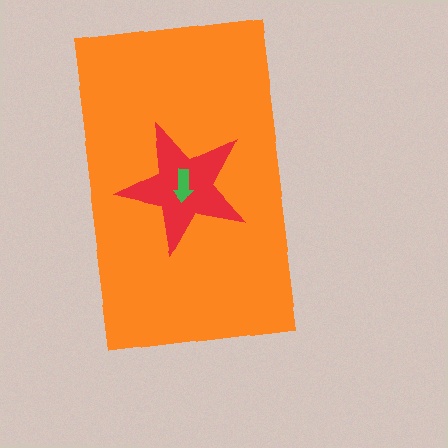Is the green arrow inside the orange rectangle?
Yes.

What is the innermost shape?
The green arrow.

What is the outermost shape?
The orange rectangle.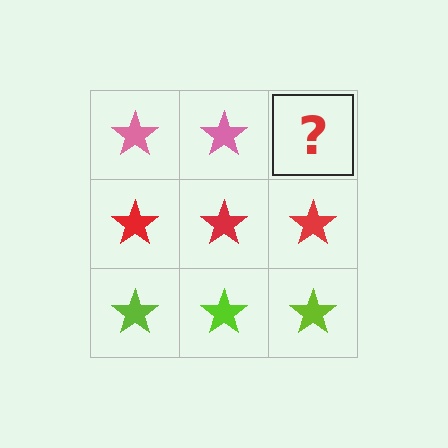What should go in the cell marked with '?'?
The missing cell should contain a pink star.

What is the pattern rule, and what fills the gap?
The rule is that each row has a consistent color. The gap should be filled with a pink star.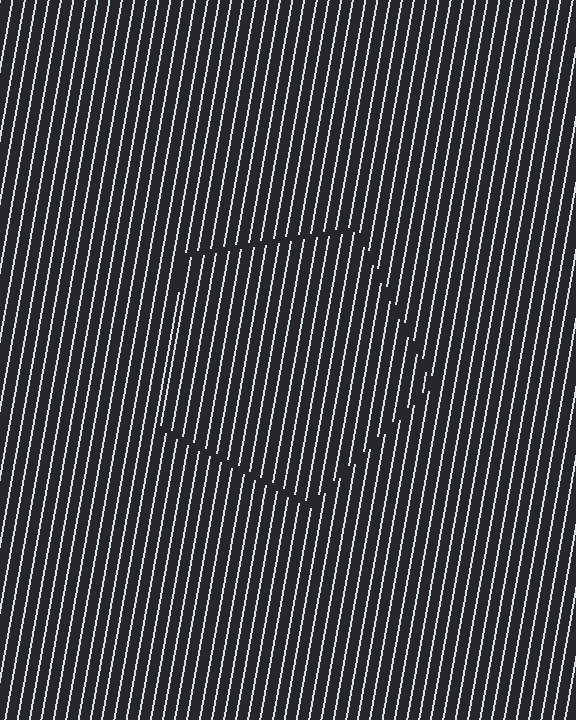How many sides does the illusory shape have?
5 sides — the line-ends trace a pentagon.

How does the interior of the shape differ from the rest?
The interior of the shape contains the same grating, shifted by half a period — the contour is defined by the phase discontinuity where line-ends from the inner and outer gratings abut.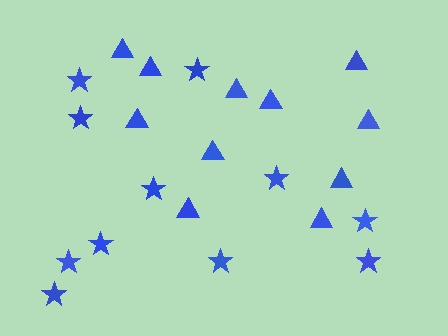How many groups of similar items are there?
There are 2 groups: one group of triangles (11) and one group of stars (11).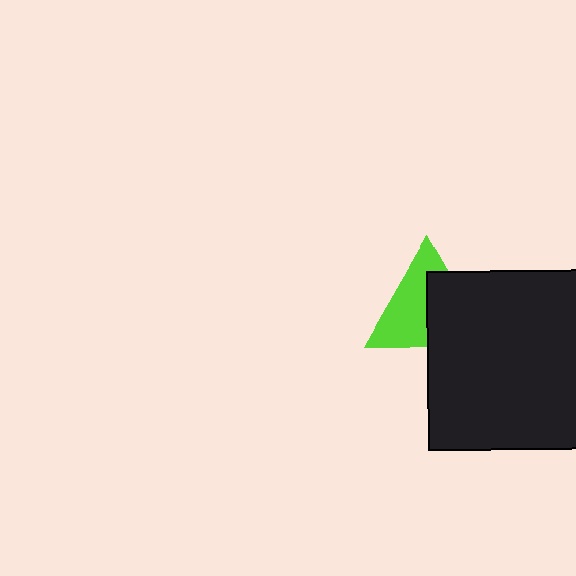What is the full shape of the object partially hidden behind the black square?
The partially hidden object is a lime triangle.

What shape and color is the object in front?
The object in front is a black square.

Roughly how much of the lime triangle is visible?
About half of it is visible (roughly 53%).